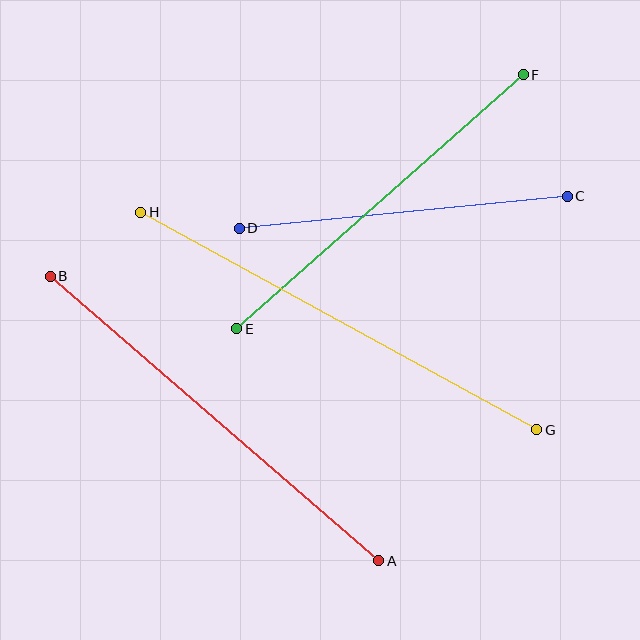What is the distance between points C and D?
The distance is approximately 330 pixels.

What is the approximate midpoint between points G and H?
The midpoint is at approximately (339, 321) pixels.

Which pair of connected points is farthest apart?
Points G and H are farthest apart.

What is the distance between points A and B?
The distance is approximately 435 pixels.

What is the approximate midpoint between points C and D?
The midpoint is at approximately (403, 212) pixels.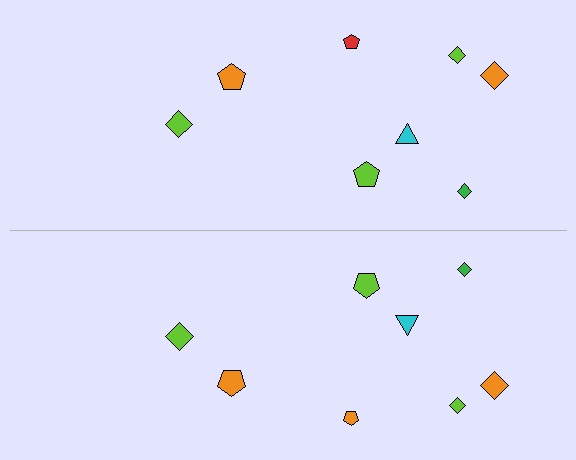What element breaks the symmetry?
The orange pentagon on the bottom side breaks the symmetry — its mirror counterpart is red.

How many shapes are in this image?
There are 16 shapes in this image.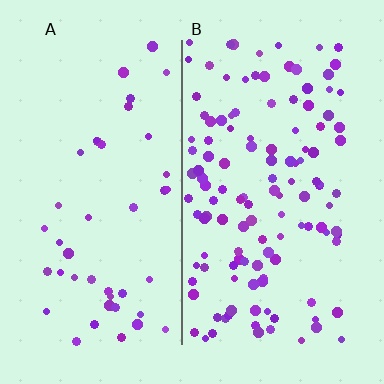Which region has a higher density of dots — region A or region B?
B (the right).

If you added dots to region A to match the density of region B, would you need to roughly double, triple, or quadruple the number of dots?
Approximately triple.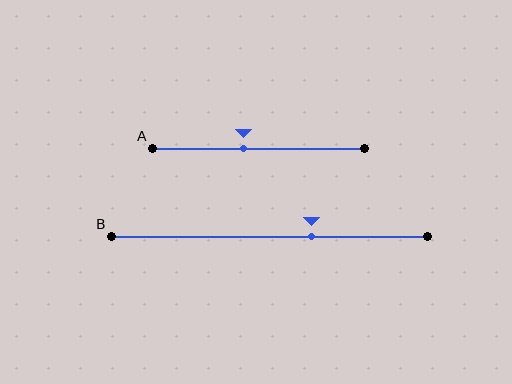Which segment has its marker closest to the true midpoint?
Segment A has its marker closest to the true midpoint.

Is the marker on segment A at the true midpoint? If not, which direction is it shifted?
No, the marker on segment A is shifted to the left by about 7% of the segment length.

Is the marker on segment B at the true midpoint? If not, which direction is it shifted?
No, the marker on segment B is shifted to the right by about 13% of the segment length.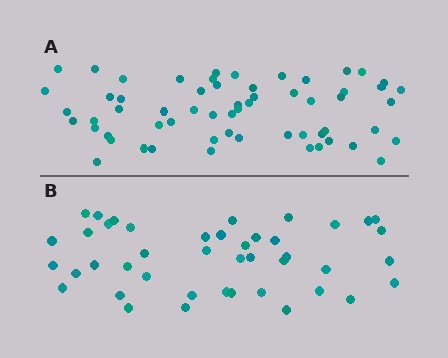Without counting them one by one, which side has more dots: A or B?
Region A (the top region) has more dots.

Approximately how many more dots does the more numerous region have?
Region A has approximately 15 more dots than region B.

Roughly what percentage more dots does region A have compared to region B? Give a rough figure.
About 40% more.